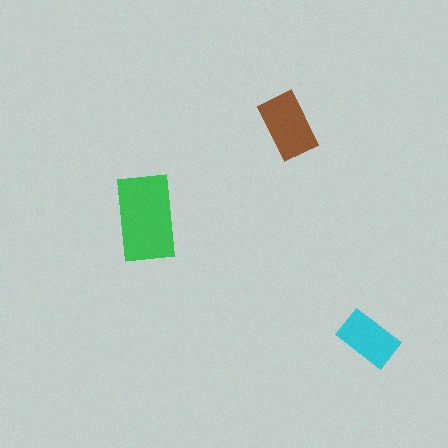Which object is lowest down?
The cyan rectangle is bottommost.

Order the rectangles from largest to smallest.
the green one, the brown one, the cyan one.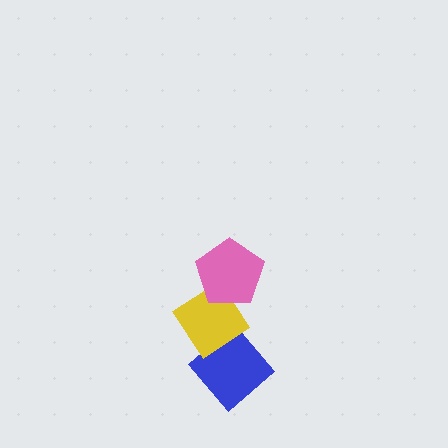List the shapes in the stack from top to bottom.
From top to bottom: the pink pentagon, the yellow diamond, the blue diamond.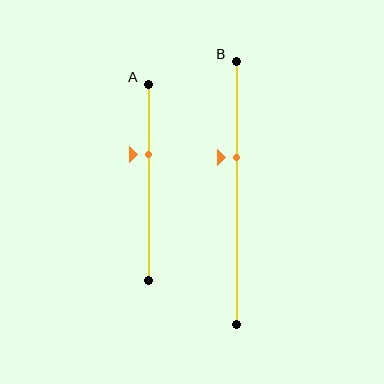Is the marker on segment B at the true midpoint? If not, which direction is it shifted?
No, the marker on segment B is shifted upward by about 13% of the segment length.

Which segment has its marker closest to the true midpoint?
Segment B has its marker closest to the true midpoint.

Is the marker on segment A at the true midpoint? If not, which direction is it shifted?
No, the marker on segment A is shifted upward by about 14% of the segment length.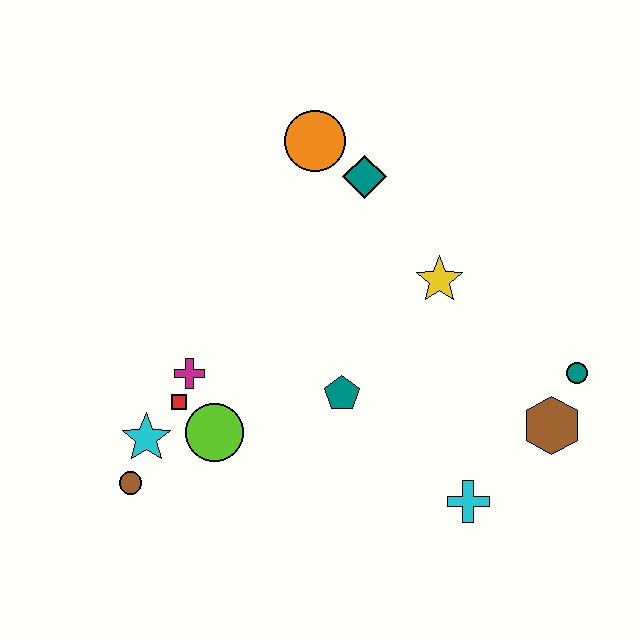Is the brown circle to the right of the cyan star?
No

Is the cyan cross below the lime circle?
Yes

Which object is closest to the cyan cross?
The brown hexagon is closest to the cyan cross.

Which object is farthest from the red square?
The teal circle is farthest from the red square.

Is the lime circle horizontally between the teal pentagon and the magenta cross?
Yes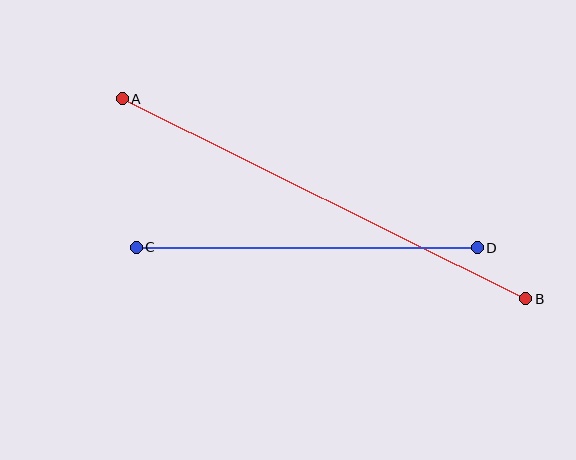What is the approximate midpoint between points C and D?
The midpoint is at approximately (307, 248) pixels.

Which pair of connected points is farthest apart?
Points A and B are farthest apart.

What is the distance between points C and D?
The distance is approximately 341 pixels.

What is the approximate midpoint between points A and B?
The midpoint is at approximately (324, 199) pixels.